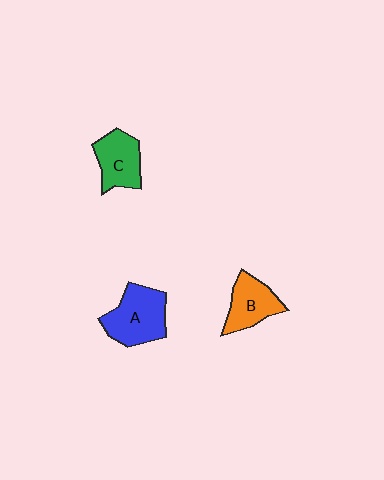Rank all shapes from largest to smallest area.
From largest to smallest: A (blue), C (green), B (orange).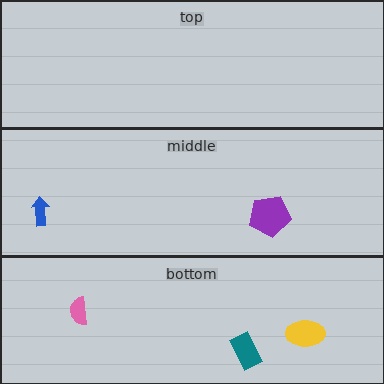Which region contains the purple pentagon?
The middle region.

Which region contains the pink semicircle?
The bottom region.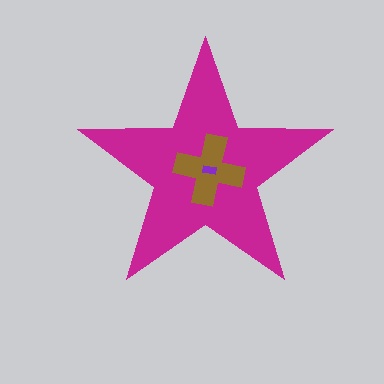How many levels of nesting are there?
3.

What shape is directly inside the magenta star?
The brown cross.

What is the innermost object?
The purple rectangle.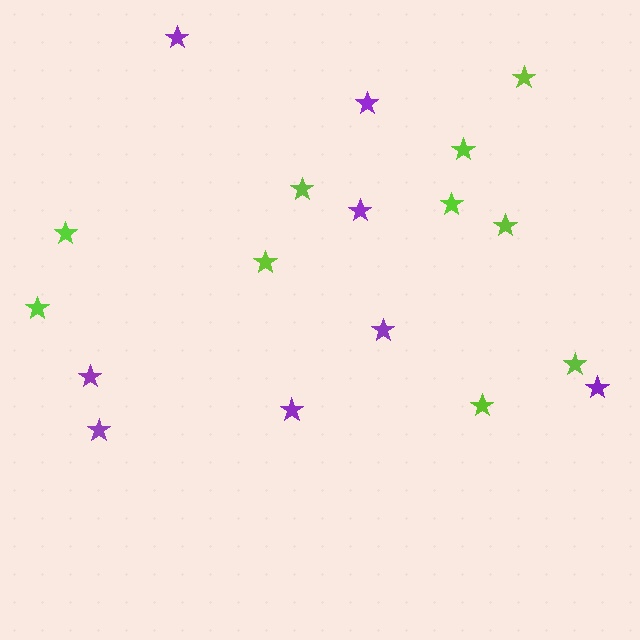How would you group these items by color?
There are 2 groups: one group of purple stars (8) and one group of lime stars (10).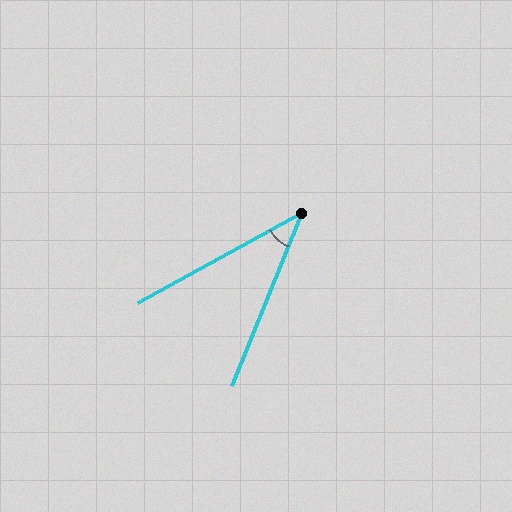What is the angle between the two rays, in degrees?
Approximately 39 degrees.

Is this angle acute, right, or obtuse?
It is acute.